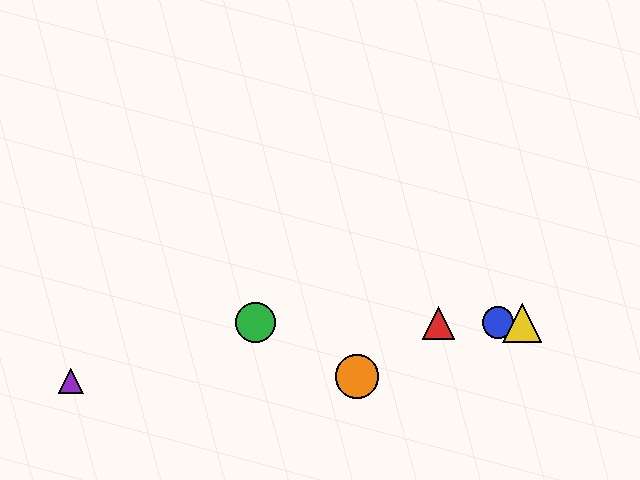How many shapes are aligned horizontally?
4 shapes (the red triangle, the blue circle, the green circle, the yellow triangle) are aligned horizontally.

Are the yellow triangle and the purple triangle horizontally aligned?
No, the yellow triangle is at y≈323 and the purple triangle is at y≈381.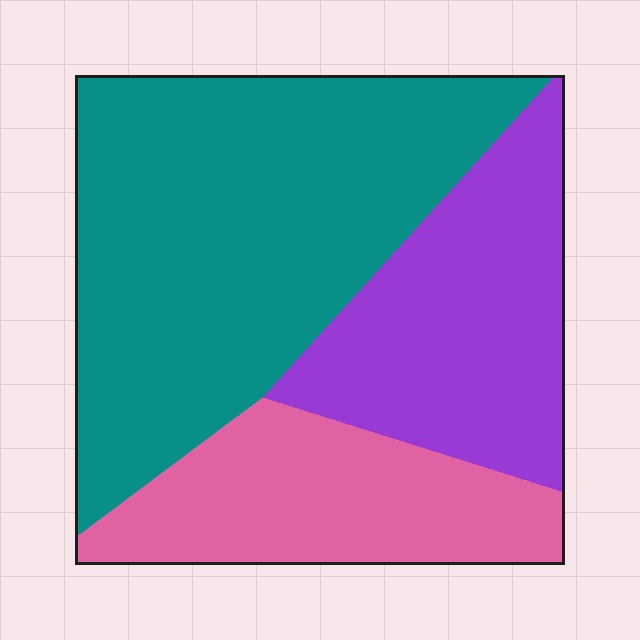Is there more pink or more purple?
Purple.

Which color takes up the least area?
Pink, at roughly 25%.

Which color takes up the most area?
Teal, at roughly 50%.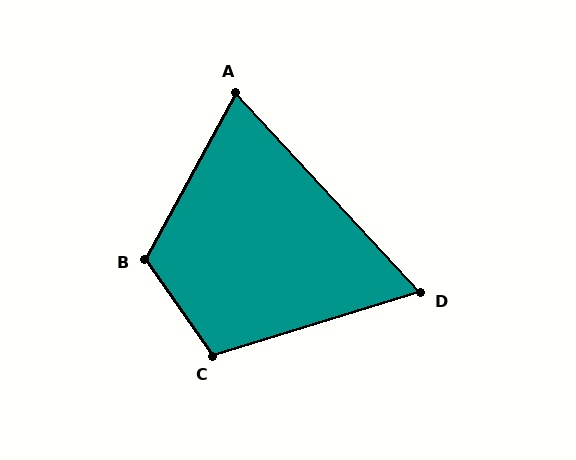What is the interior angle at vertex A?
Approximately 72 degrees (acute).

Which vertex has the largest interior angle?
B, at approximately 116 degrees.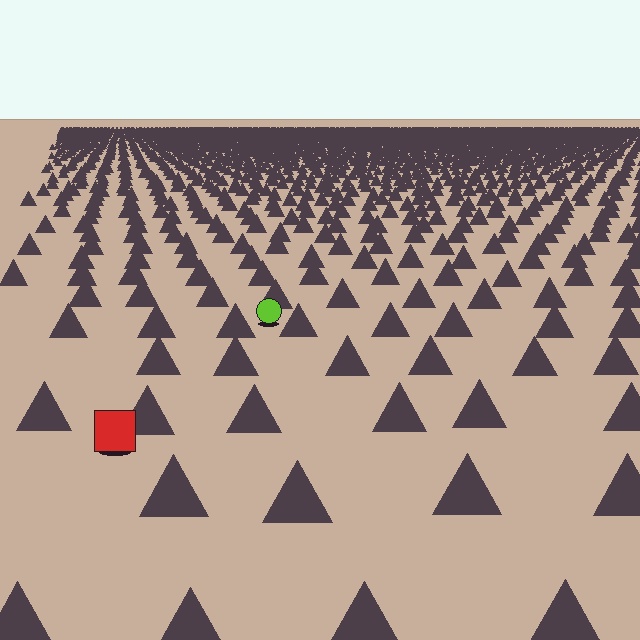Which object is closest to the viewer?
The red square is closest. The texture marks near it are larger and more spread out.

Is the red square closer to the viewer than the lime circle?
Yes. The red square is closer — you can tell from the texture gradient: the ground texture is coarser near it.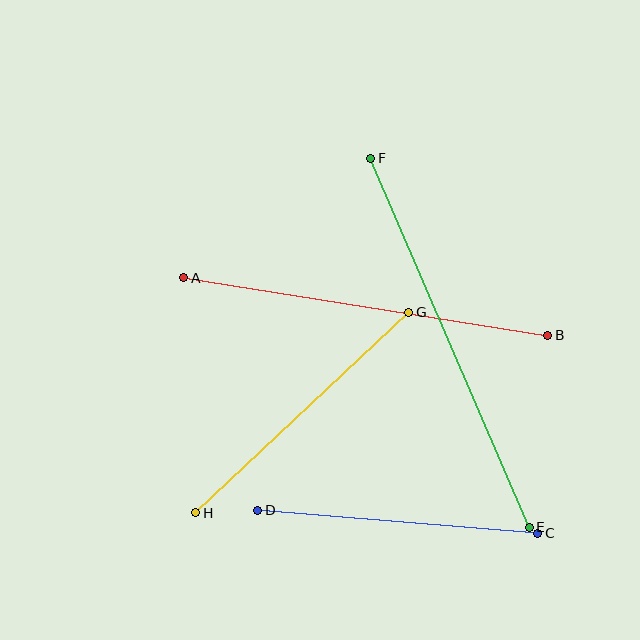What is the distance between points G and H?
The distance is approximately 292 pixels.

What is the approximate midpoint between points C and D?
The midpoint is at approximately (398, 522) pixels.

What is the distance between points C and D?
The distance is approximately 281 pixels.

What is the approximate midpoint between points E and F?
The midpoint is at approximately (450, 343) pixels.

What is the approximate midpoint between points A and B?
The midpoint is at approximately (366, 307) pixels.